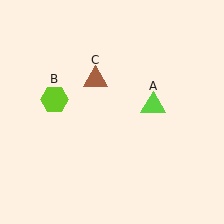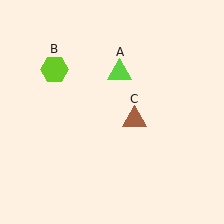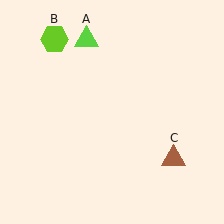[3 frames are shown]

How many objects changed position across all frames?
3 objects changed position: lime triangle (object A), lime hexagon (object B), brown triangle (object C).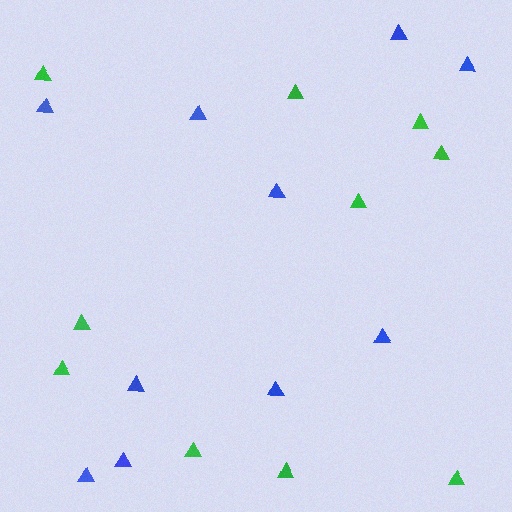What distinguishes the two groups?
There are 2 groups: one group of green triangles (10) and one group of blue triangles (10).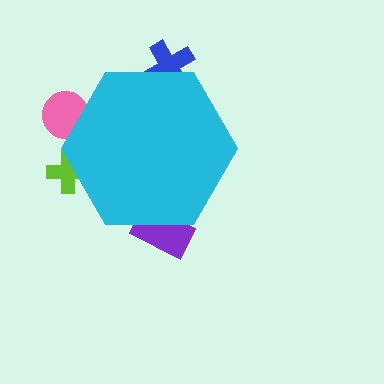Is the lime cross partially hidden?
Yes, the lime cross is partially hidden behind the cyan hexagon.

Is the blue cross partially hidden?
Yes, the blue cross is partially hidden behind the cyan hexagon.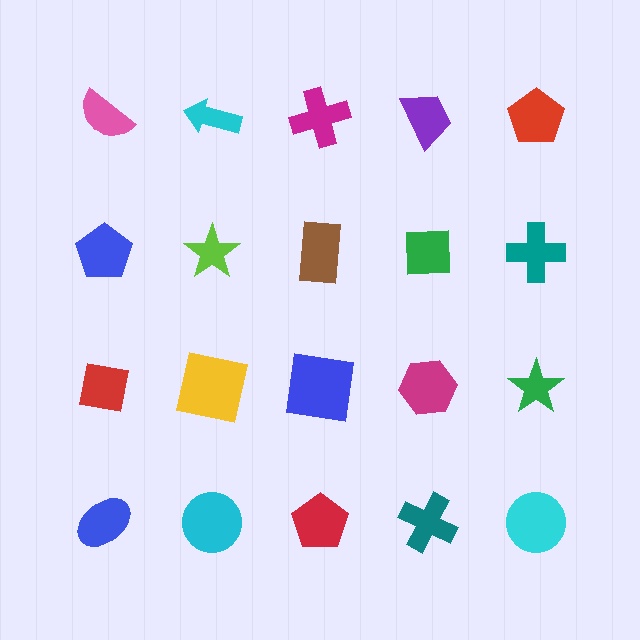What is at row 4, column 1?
A blue ellipse.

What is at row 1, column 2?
A cyan arrow.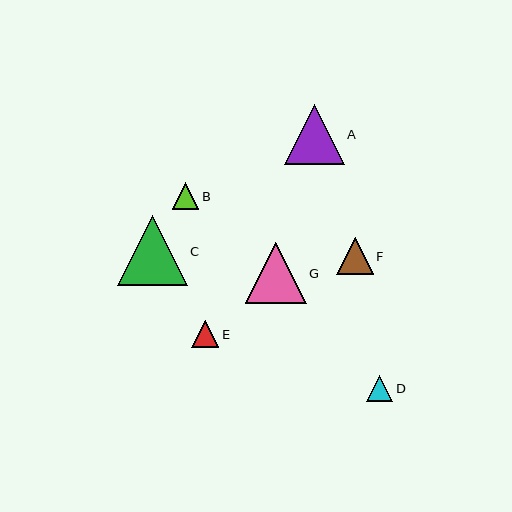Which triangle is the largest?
Triangle C is the largest with a size of approximately 70 pixels.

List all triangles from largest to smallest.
From largest to smallest: C, G, A, F, E, B, D.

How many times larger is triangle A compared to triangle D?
Triangle A is approximately 2.2 times the size of triangle D.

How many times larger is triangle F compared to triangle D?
Triangle F is approximately 1.4 times the size of triangle D.